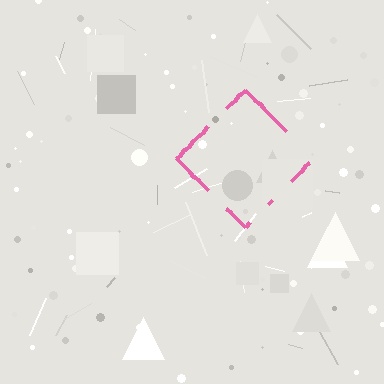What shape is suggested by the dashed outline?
The dashed outline suggests a diamond.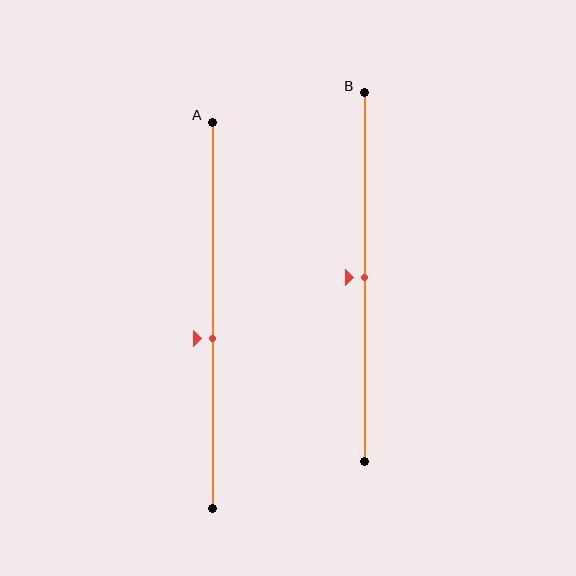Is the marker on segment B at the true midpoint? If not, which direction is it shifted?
Yes, the marker on segment B is at the true midpoint.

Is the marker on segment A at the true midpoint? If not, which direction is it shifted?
No, the marker on segment A is shifted downward by about 6% of the segment length.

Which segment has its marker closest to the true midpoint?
Segment B has its marker closest to the true midpoint.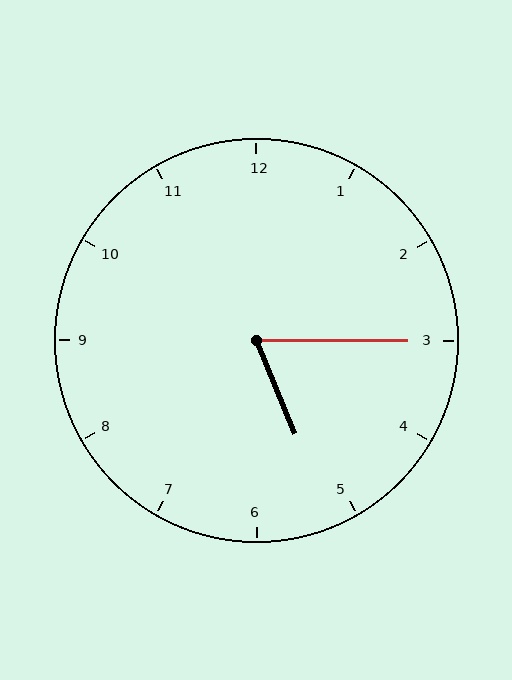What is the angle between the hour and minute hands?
Approximately 68 degrees.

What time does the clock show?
5:15.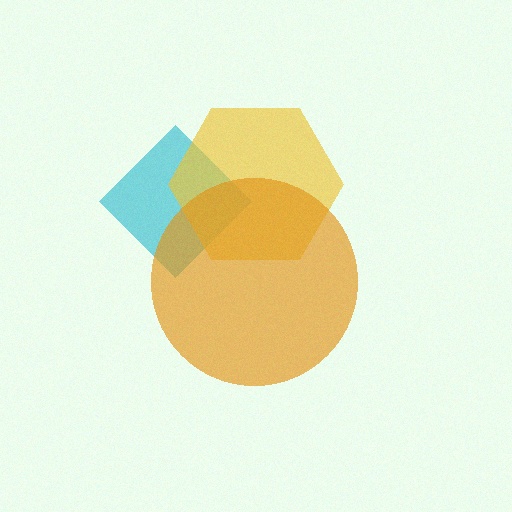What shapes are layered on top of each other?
The layered shapes are: a cyan diamond, a yellow hexagon, an orange circle.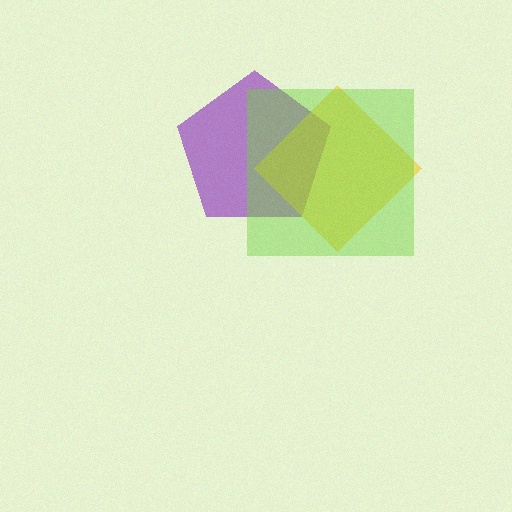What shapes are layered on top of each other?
The layered shapes are: a purple pentagon, a yellow diamond, a lime square.